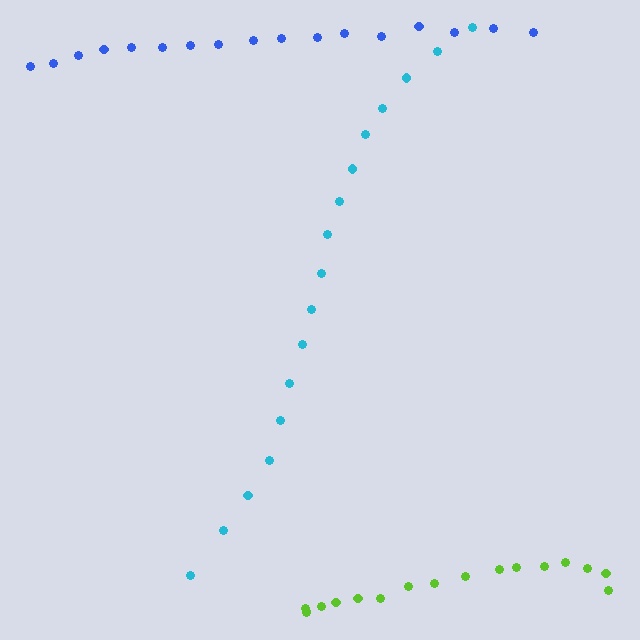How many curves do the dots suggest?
There are 3 distinct paths.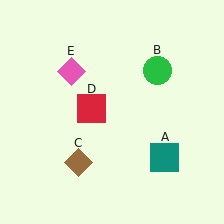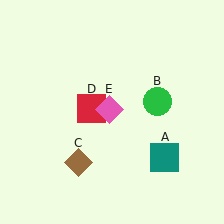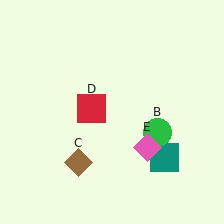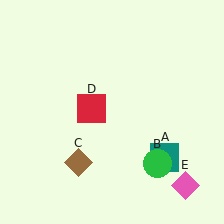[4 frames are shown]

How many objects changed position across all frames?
2 objects changed position: green circle (object B), pink diamond (object E).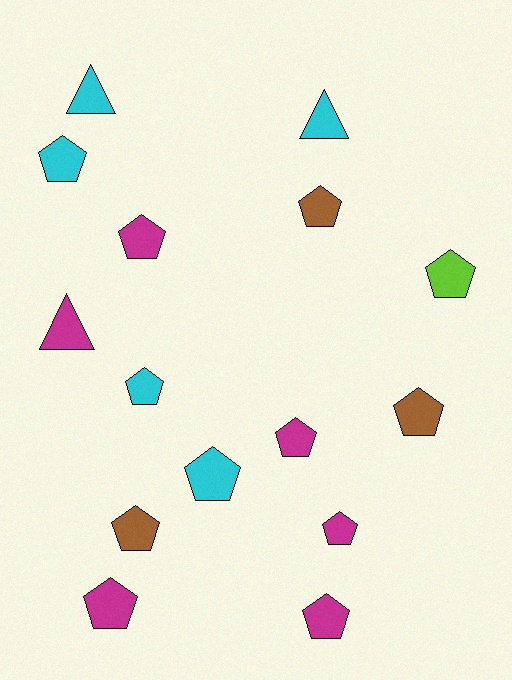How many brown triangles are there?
There are no brown triangles.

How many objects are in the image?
There are 15 objects.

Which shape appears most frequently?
Pentagon, with 12 objects.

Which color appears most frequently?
Magenta, with 6 objects.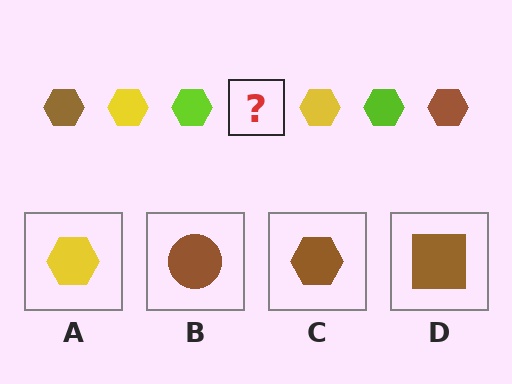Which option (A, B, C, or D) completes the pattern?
C.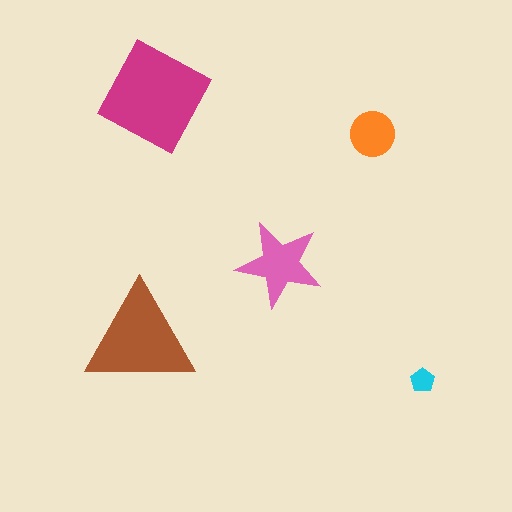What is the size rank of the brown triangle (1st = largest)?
2nd.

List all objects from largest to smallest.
The magenta diamond, the brown triangle, the pink star, the orange circle, the cyan pentagon.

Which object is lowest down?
The cyan pentagon is bottommost.